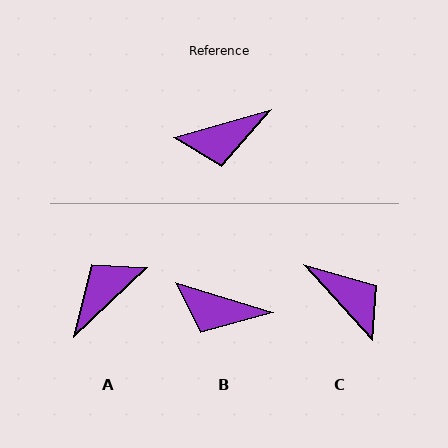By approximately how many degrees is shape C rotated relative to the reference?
Approximately 116 degrees counter-clockwise.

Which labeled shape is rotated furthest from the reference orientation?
A, about 152 degrees away.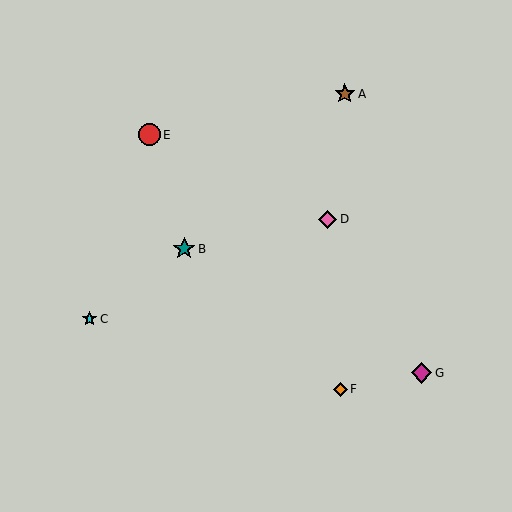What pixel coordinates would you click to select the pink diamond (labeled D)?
Click at (327, 219) to select the pink diamond D.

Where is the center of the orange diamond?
The center of the orange diamond is at (341, 389).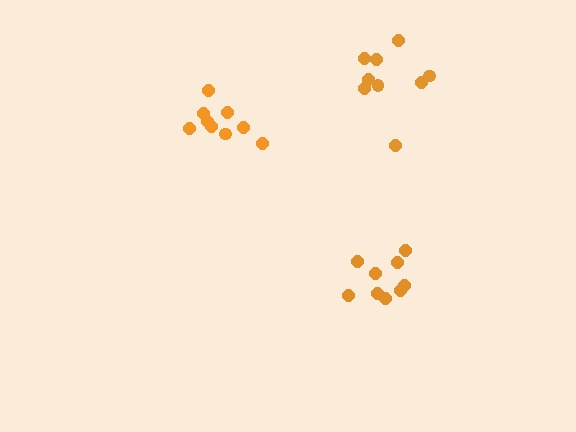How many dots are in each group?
Group 1: 9 dots, Group 2: 9 dots, Group 3: 9 dots (27 total).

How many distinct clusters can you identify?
There are 3 distinct clusters.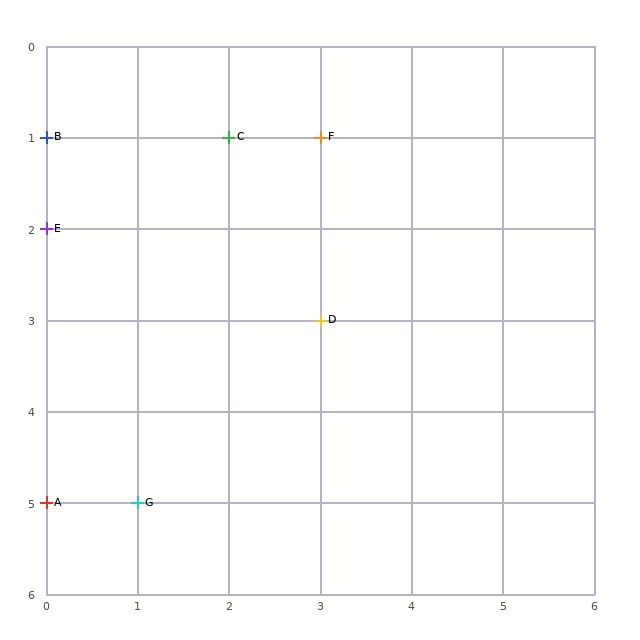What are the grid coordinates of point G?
Point G is at grid coordinates (1, 5).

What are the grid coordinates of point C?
Point C is at grid coordinates (2, 1).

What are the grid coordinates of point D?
Point D is at grid coordinates (3, 3).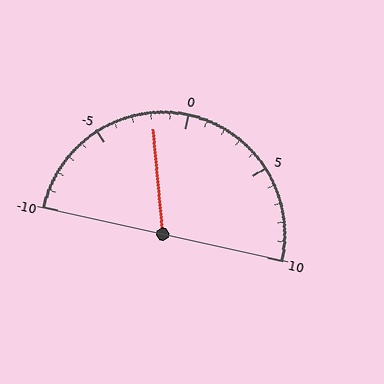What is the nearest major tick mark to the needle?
The nearest major tick mark is 0.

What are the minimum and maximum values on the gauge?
The gauge ranges from -10 to 10.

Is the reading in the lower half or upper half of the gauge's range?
The reading is in the lower half of the range (-10 to 10).